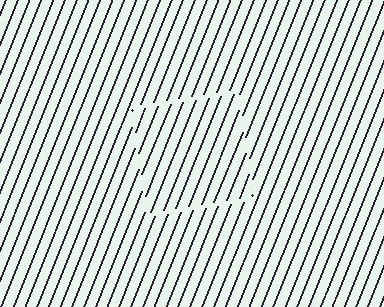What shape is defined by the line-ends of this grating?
An illusory square. The interior of the shape contains the same grating, shifted by half a period — the contour is defined by the phase discontinuity where line-ends from the inner and outer gratings abut.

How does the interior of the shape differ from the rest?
The interior of the shape contains the same grating, shifted by half a period — the contour is defined by the phase discontinuity where line-ends from the inner and outer gratings abut.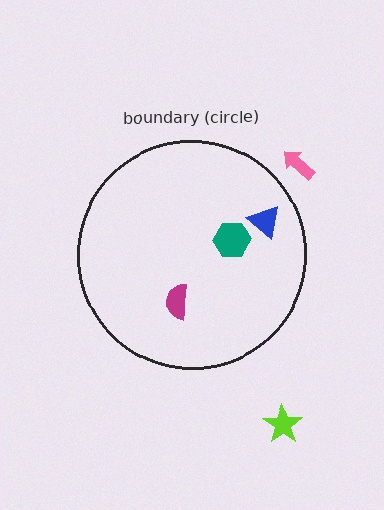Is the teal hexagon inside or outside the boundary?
Inside.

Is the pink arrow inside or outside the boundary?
Outside.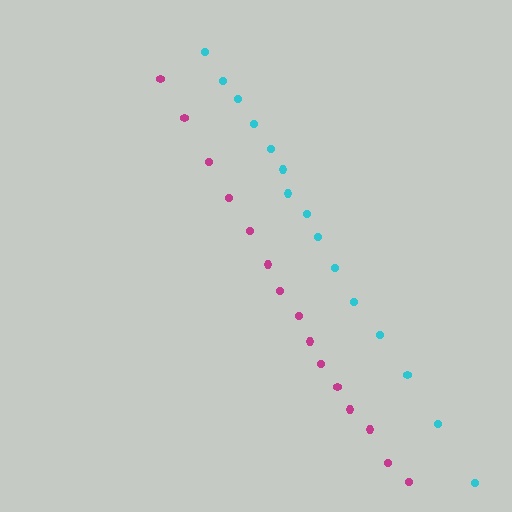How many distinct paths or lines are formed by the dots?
There are 2 distinct paths.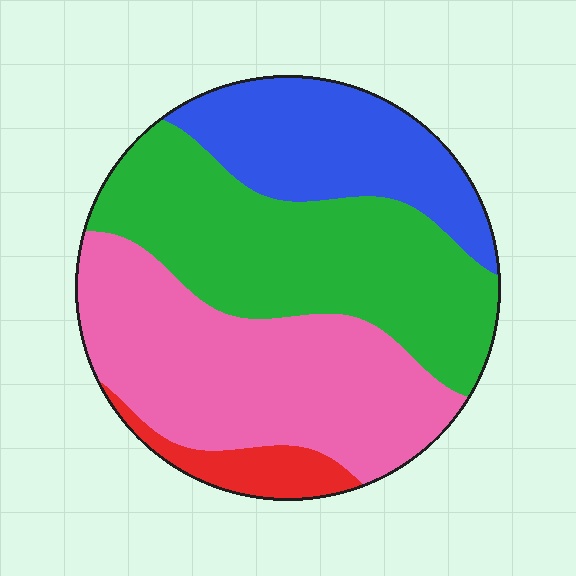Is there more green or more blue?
Green.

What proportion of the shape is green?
Green covers about 35% of the shape.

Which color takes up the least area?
Red, at roughly 5%.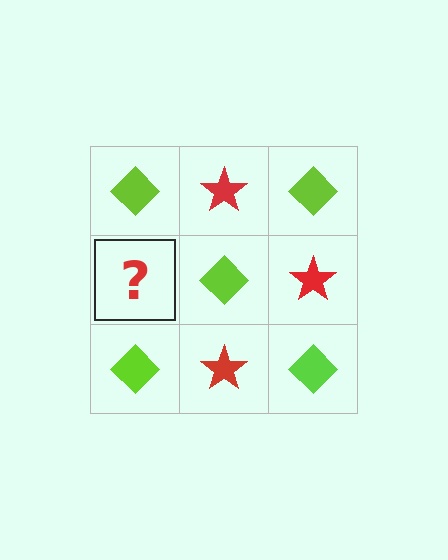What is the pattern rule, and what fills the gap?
The rule is that it alternates lime diamond and red star in a checkerboard pattern. The gap should be filled with a red star.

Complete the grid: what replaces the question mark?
The question mark should be replaced with a red star.